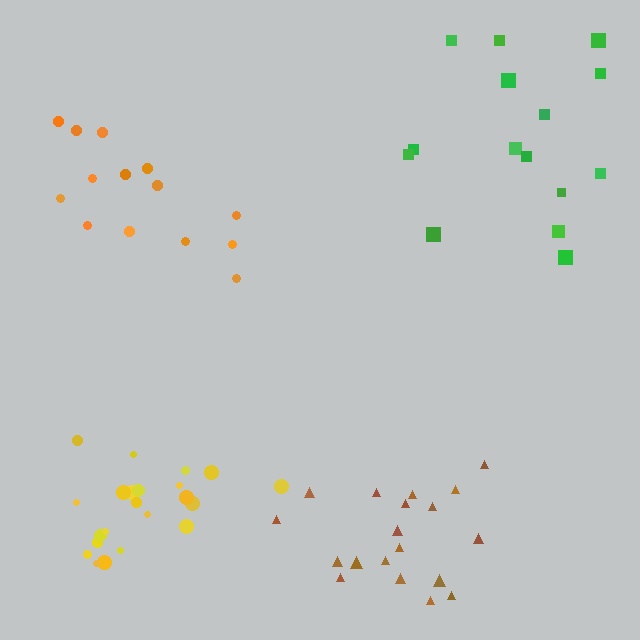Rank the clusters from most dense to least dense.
yellow, brown, orange, green.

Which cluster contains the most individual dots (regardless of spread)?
Yellow (22).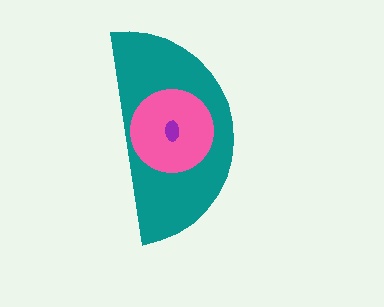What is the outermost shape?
The teal semicircle.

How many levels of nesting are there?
3.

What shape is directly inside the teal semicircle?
The pink circle.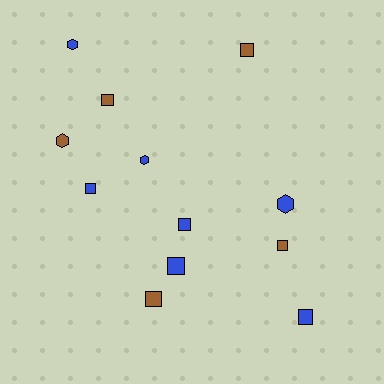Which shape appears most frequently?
Square, with 8 objects.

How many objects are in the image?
There are 12 objects.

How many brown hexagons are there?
There is 1 brown hexagon.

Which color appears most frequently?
Blue, with 7 objects.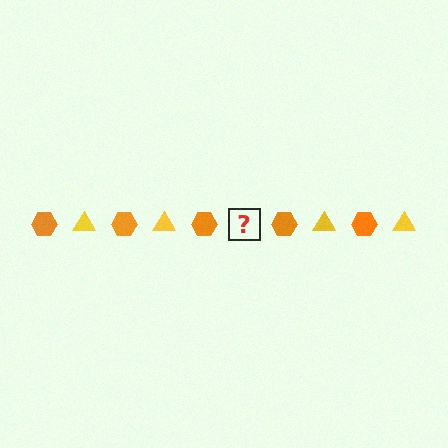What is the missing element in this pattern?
The missing element is a yellow triangle.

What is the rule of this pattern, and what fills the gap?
The rule is that the pattern alternates between orange hexagon and yellow triangle. The gap should be filled with a yellow triangle.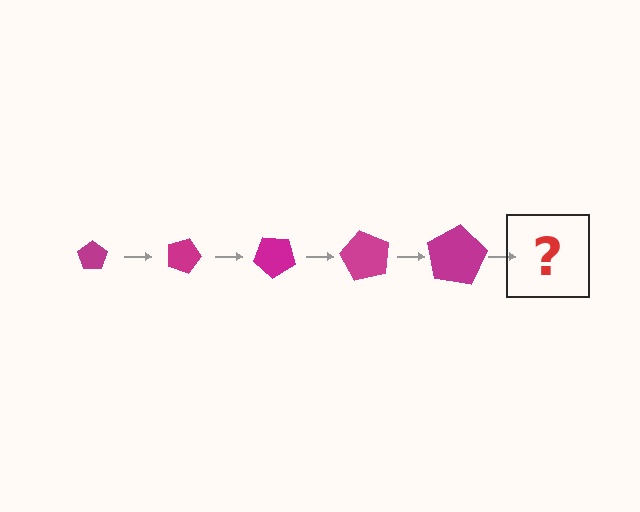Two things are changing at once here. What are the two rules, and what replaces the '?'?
The two rules are that the pentagon grows larger each step and it rotates 20 degrees each step. The '?' should be a pentagon, larger than the previous one and rotated 100 degrees from the start.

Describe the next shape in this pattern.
It should be a pentagon, larger than the previous one and rotated 100 degrees from the start.